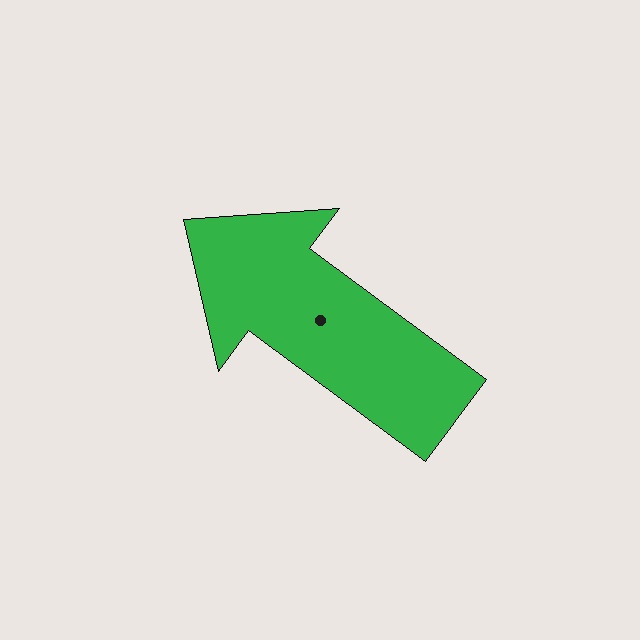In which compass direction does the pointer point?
Northwest.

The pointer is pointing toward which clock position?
Roughly 10 o'clock.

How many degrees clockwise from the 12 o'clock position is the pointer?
Approximately 307 degrees.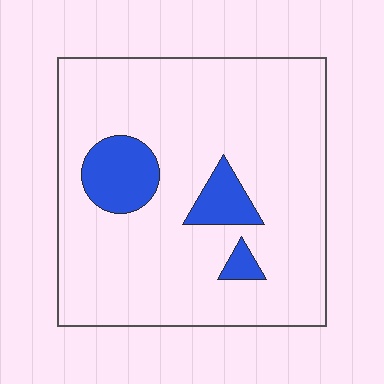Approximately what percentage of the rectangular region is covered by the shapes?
Approximately 10%.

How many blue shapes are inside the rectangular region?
3.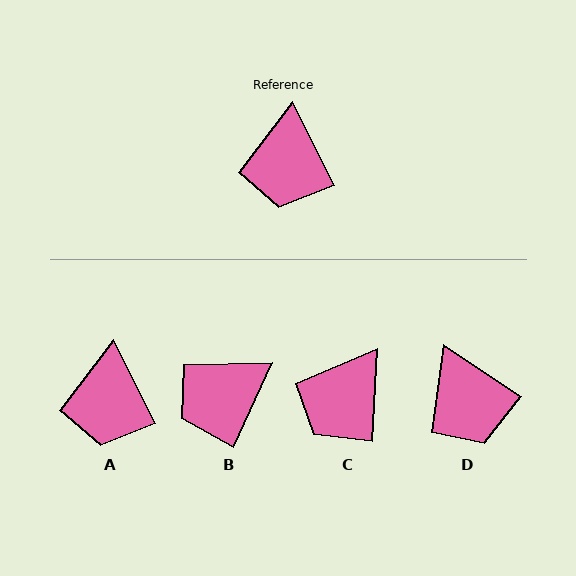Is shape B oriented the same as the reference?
No, it is off by about 51 degrees.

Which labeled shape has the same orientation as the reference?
A.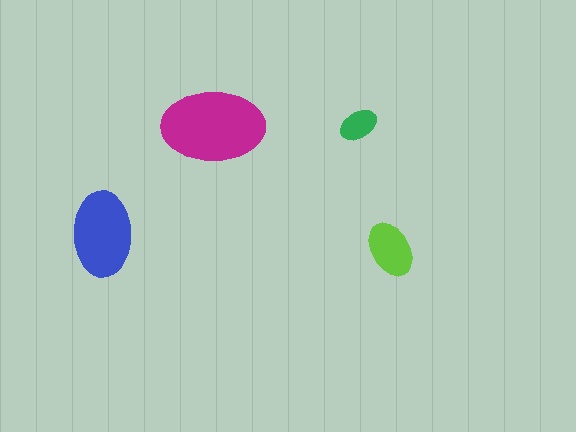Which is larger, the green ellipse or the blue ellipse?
The blue one.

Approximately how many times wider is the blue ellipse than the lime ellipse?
About 1.5 times wider.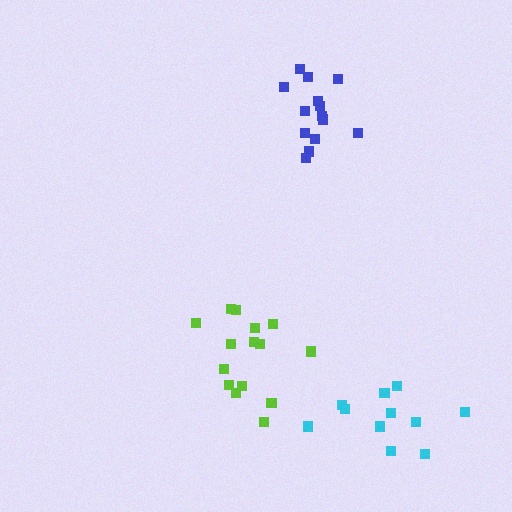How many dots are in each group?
Group 1: 14 dots, Group 2: 11 dots, Group 3: 15 dots (40 total).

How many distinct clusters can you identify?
There are 3 distinct clusters.